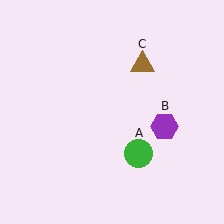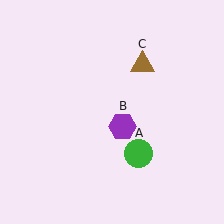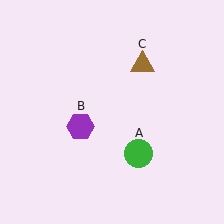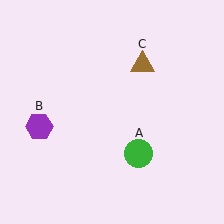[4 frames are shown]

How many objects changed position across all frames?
1 object changed position: purple hexagon (object B).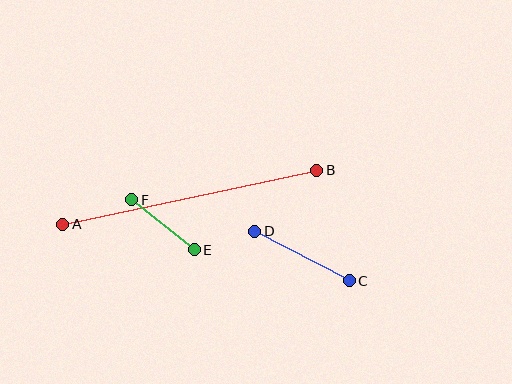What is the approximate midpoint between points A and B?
The midpoint is at approximately (190, 197) pixels.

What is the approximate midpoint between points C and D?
The midpoint is at approximately (302, 256) pixels.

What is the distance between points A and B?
The distance is approximately 260 pixels.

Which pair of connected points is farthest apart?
Points A and B are farthest apart.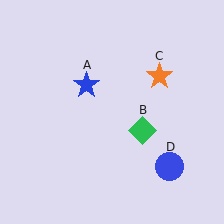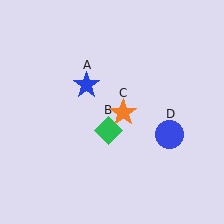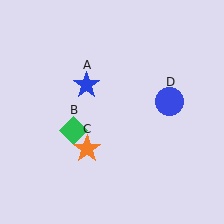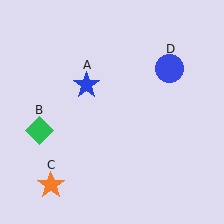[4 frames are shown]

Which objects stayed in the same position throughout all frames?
Blue star (object A) remained stationary.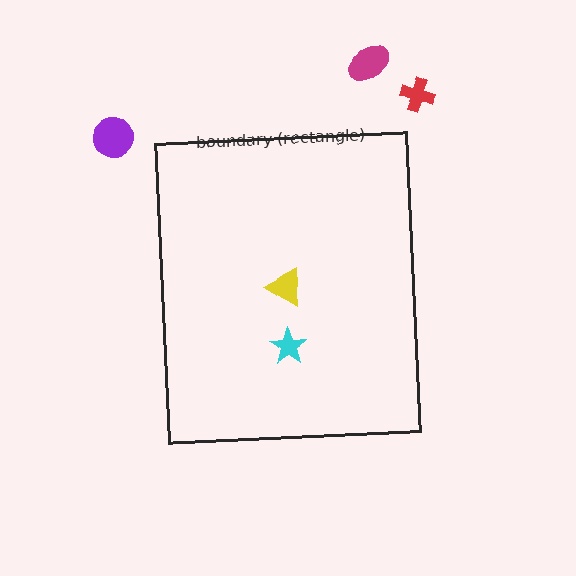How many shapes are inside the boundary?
2 inside, 3 outside.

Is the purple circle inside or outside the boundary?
Outside.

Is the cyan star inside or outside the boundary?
Inside.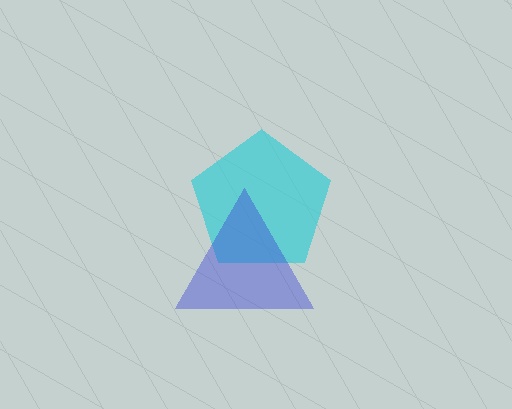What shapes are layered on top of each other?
The layered shapes are: a cyan pentagon, a blue triangle.